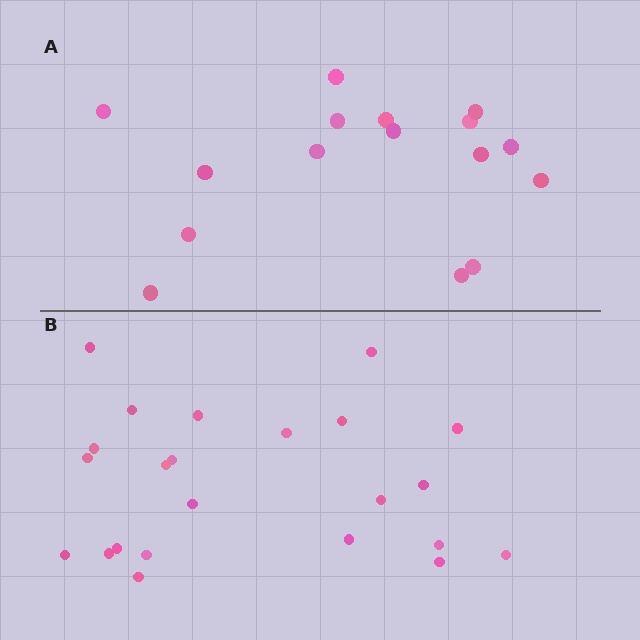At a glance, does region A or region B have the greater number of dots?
Region B (the bottom region) has more dots.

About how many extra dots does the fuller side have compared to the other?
Region B has roughly 8 or so more dots than region A.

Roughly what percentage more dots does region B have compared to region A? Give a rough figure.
About 45% more.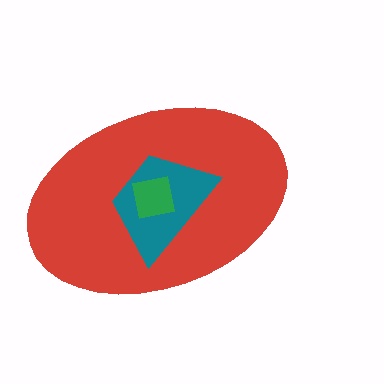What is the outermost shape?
The red ellipse.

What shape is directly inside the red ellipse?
The teal trapezoid.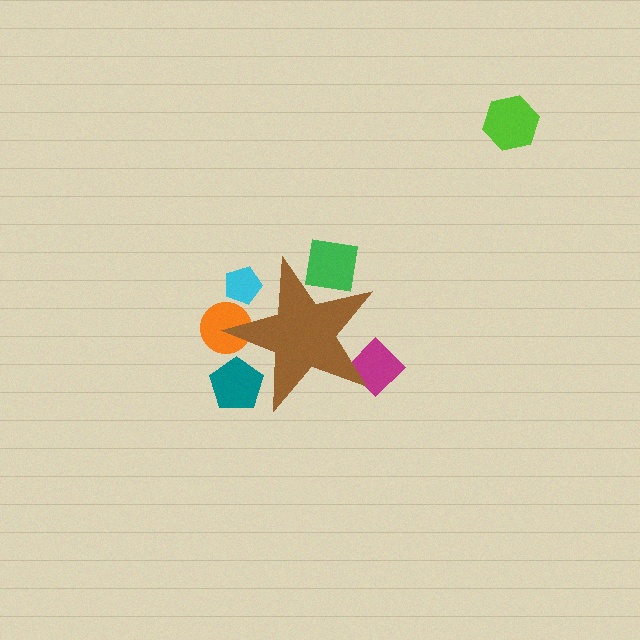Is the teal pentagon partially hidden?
Yes, the teal pentagon is partially hidden behind the brown star.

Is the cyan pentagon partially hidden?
Yes, the cyan pentagon is partially hidden behind the brown star.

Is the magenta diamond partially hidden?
Yes, the magenta diamond is partially hidden behind the brown star.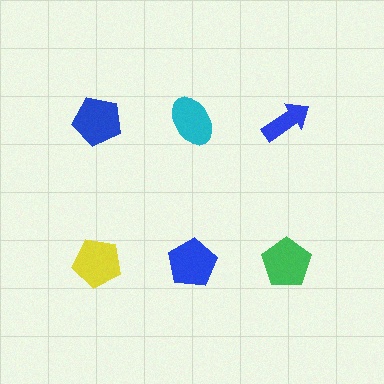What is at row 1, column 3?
A blue arrow.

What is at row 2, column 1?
A yellow pentagon.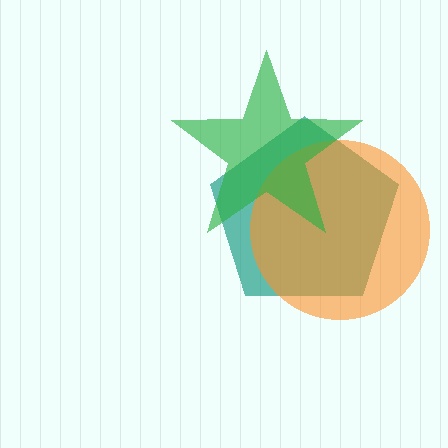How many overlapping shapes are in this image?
There are 3 overlapping shapes in the image.